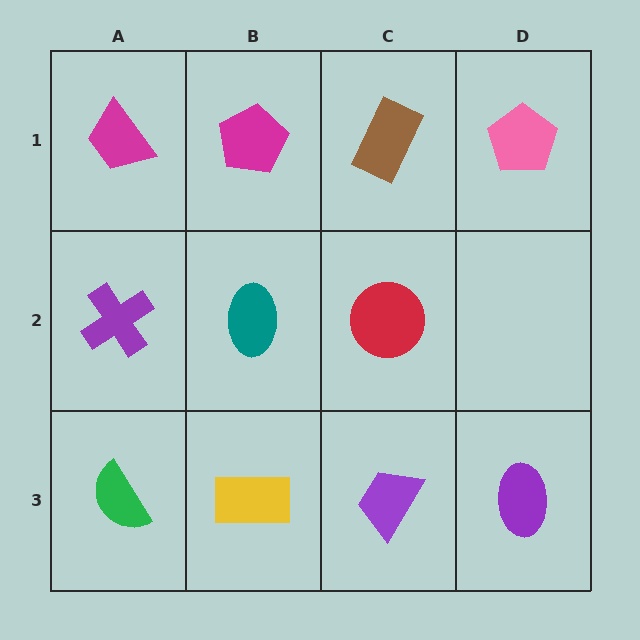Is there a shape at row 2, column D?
No, that cell is empty.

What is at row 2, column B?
A teal ellipse.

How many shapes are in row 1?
4 shapes.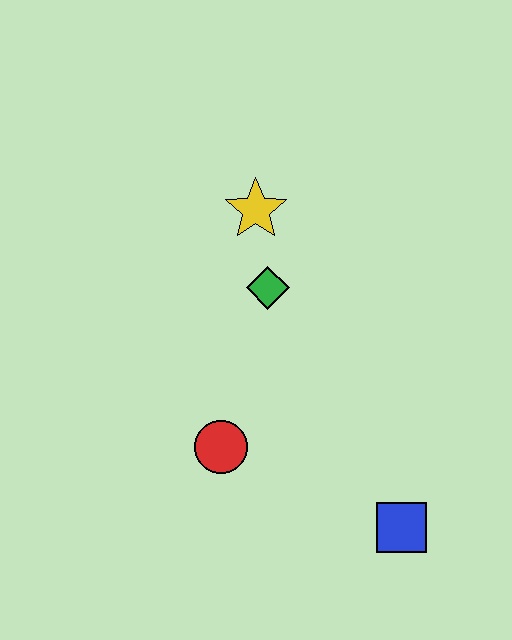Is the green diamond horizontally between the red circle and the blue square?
Yes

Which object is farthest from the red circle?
The yellow star is farthest from the red circle.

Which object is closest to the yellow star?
The green diamond is closest to the yellow star.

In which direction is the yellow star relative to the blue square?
The yellow star is above the blue square.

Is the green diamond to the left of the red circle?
No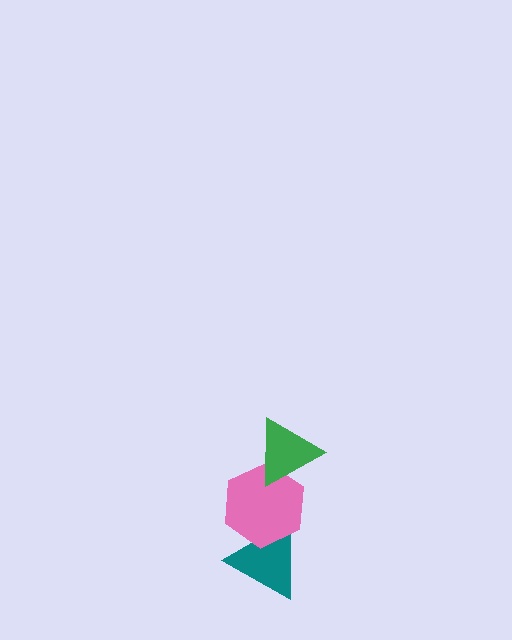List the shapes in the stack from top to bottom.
From top to bottom: the green triangle, the pink hexagon, the teal triangle.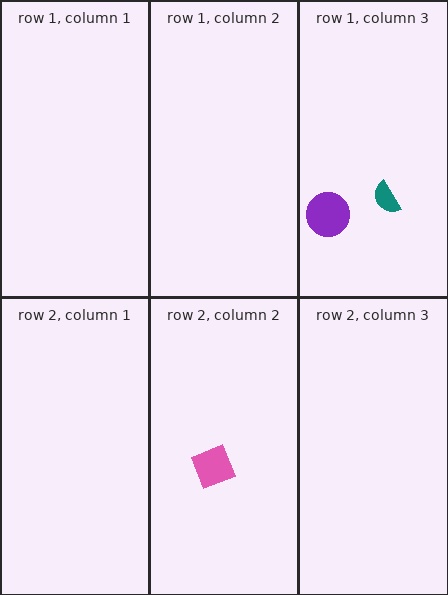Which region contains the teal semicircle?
The row 1, column 3 region.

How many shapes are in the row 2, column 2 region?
1.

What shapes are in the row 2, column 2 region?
The pink square.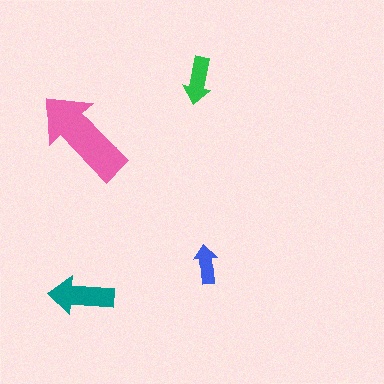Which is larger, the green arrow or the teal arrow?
The teal one.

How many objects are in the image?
There are 4 objects in the image.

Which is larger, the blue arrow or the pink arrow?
The pink one.